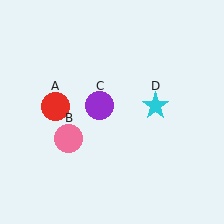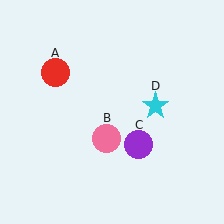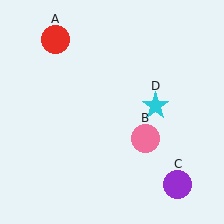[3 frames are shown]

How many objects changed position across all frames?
3 objects changed position: red circle (object A), pink circle (object B), purple circle (object C).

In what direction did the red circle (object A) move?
The red circle (object A) moved up.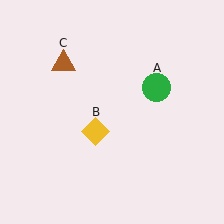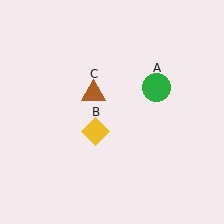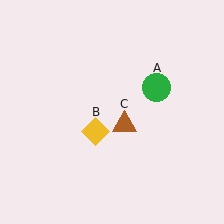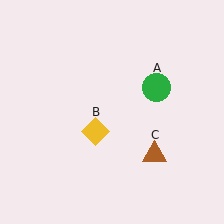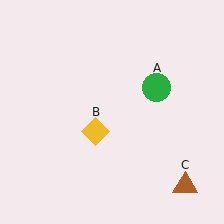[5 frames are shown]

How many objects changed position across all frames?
1 object changed position: brown triangle (object C).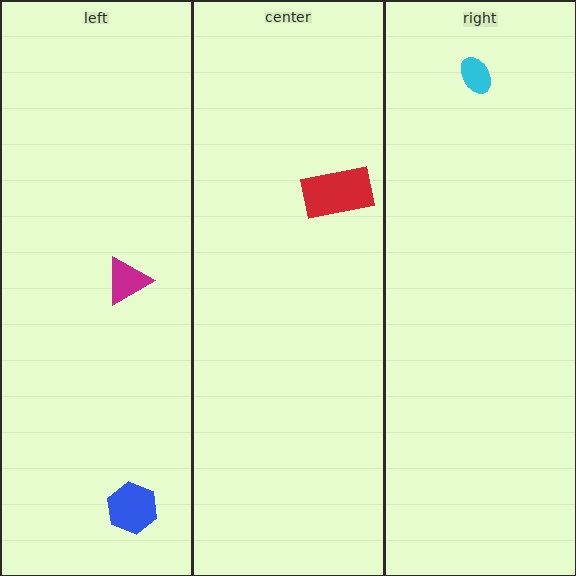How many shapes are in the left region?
2.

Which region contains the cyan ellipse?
The right region.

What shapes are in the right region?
The cyan ellipse.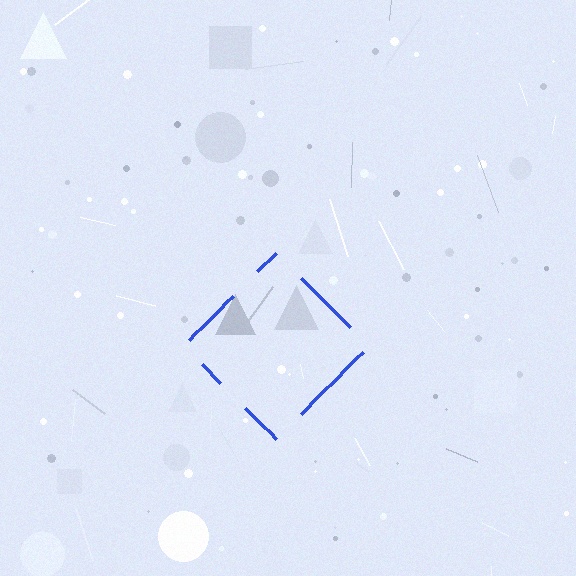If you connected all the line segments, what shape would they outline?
They would outline a diamond.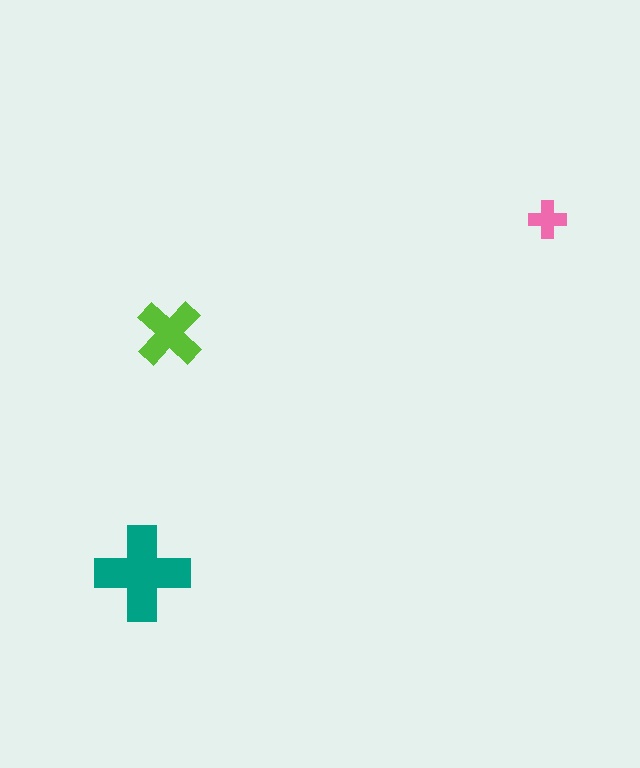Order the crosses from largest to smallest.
the teal one, the lime one, the pink one.